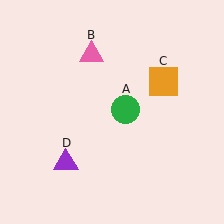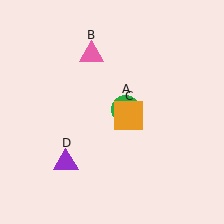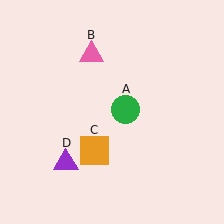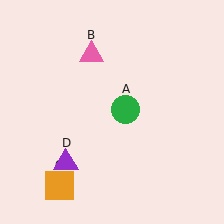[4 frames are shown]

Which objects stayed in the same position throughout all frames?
Green circle (object A) and pink triangle (object B) and purple triangle (object D) remained stationary.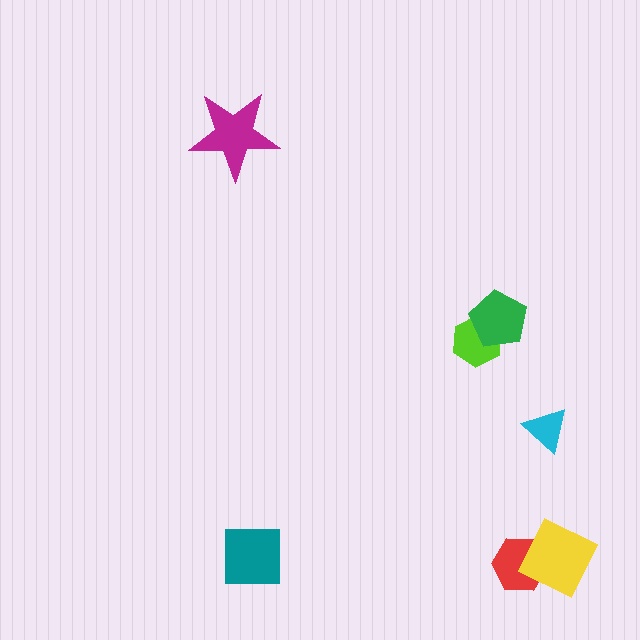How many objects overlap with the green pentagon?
1 object overlaps with the green pentagon.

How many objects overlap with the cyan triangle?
0 objects overlap with the cyan triangle.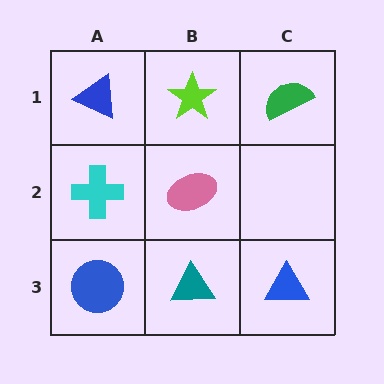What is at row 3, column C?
A blue triangle.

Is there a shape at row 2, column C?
No, that cell is empty.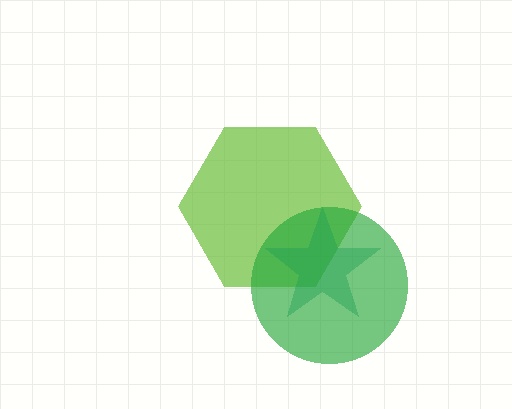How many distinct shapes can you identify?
There are 3 distinct shapes: a lime hexagon, a teal star, a green circle.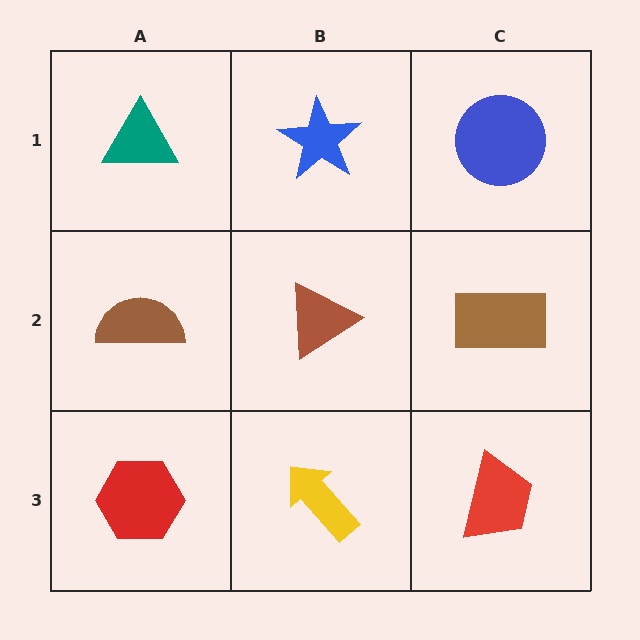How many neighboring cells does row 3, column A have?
2.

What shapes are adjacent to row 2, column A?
A teal triangle (row 1, column A), a red hexagon (row 3, column A), a brown triangle (row 2, column B).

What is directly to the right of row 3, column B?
A red trapezoid.